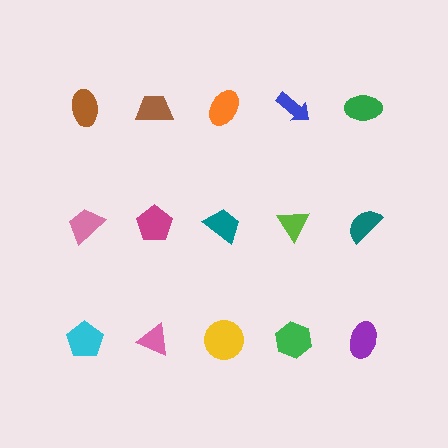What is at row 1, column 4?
A blue arrow.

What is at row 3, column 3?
A yellow circle.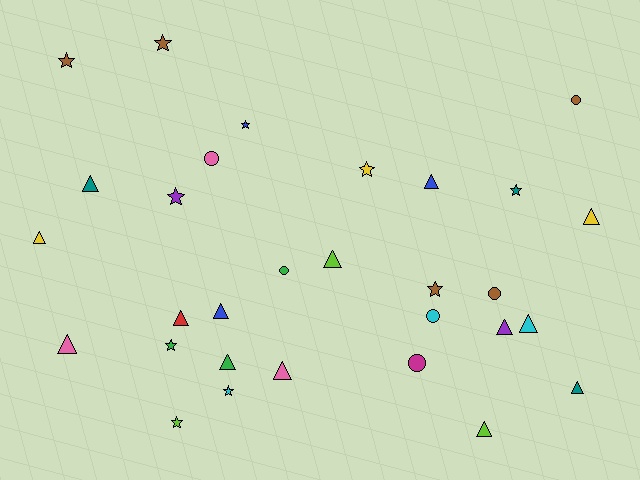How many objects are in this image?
There are 30 objects.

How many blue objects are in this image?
There are 3 blue objects.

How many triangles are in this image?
There are 14 triangles.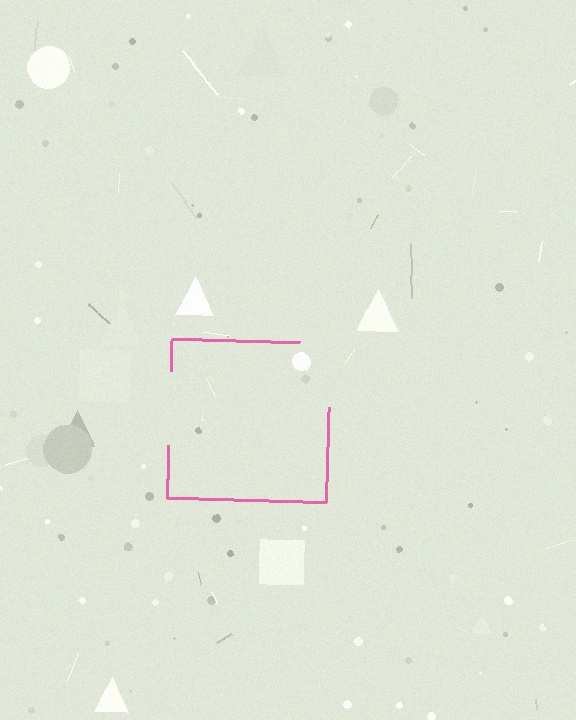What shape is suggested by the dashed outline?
The dashed outline suggests a square.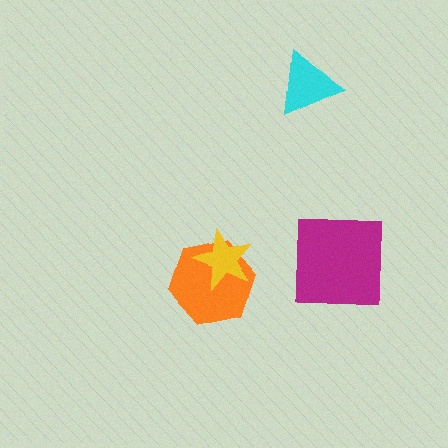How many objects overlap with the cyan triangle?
0 objects overlap with the cyan triangle.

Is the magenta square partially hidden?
No, no other shape covers it.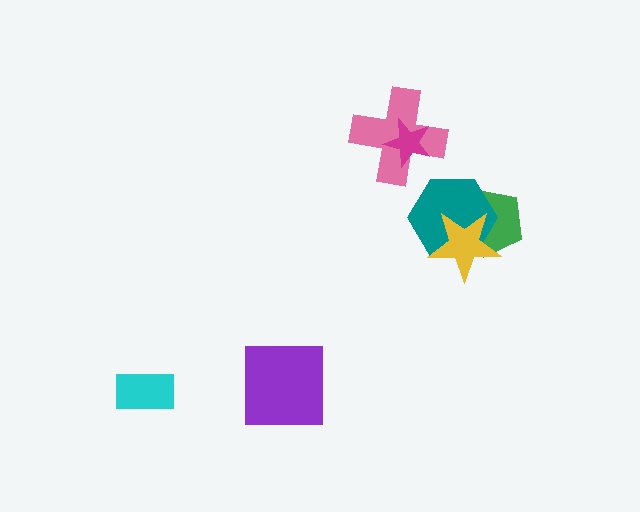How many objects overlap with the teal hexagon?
2 objects overlap with the teal hexagon.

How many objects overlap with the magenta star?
1 object overlaps with the magenta star.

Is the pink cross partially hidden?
Yes, it is partially covered by another shape.